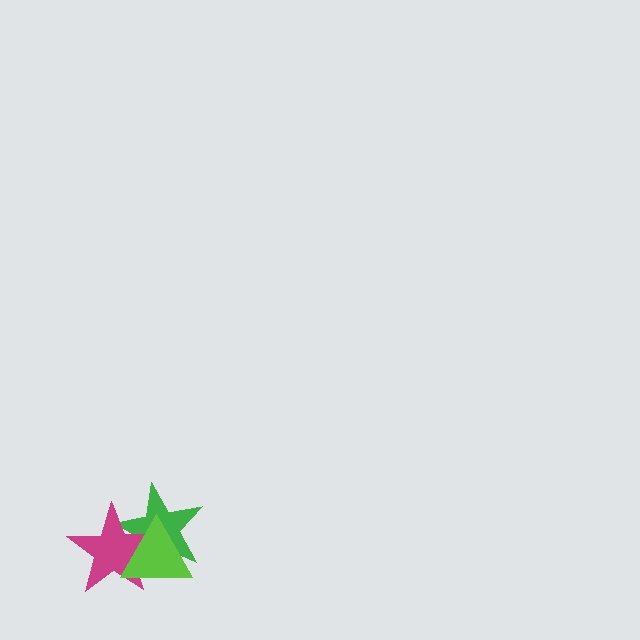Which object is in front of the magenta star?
The lime triangle is in front of the magenta star.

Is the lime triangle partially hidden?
No, no other shape covers it.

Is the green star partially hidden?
Yes, it is partially covered by another shape.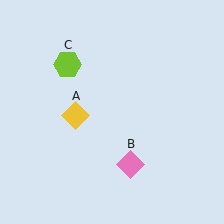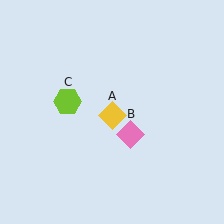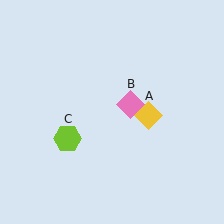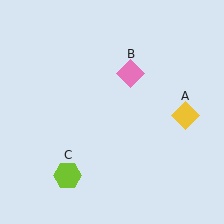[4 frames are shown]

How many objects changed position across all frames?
3 objects changed position: yellow diamond (object A), pink diamond (object B), lime hexagon (object C).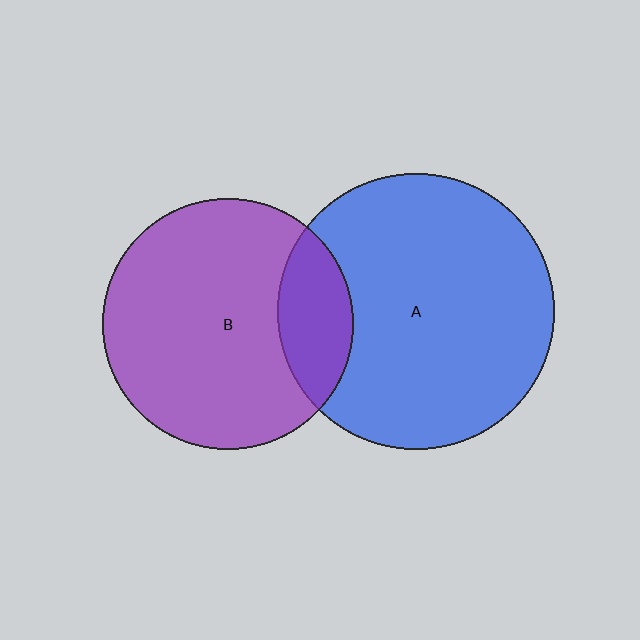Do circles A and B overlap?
Yes.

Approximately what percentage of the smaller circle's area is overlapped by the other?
Approximately 20%.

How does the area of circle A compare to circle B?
Approximately 1.2 times.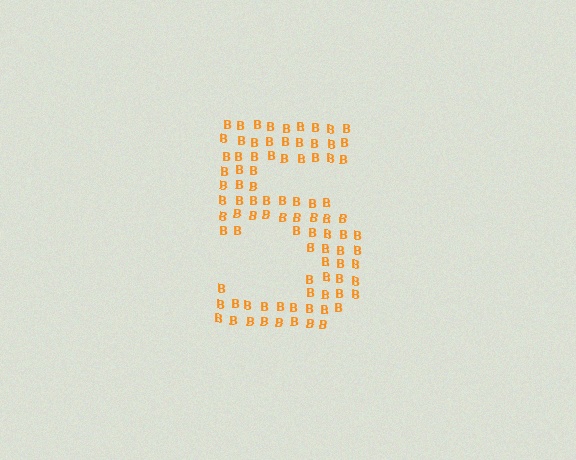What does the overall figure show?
The overall figure shows the digit 5.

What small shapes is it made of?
It is made of small letter B's.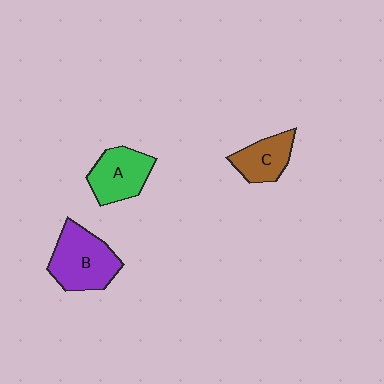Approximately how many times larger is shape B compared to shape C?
Approximately 1.6 times.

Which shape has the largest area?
Shape B (purple).